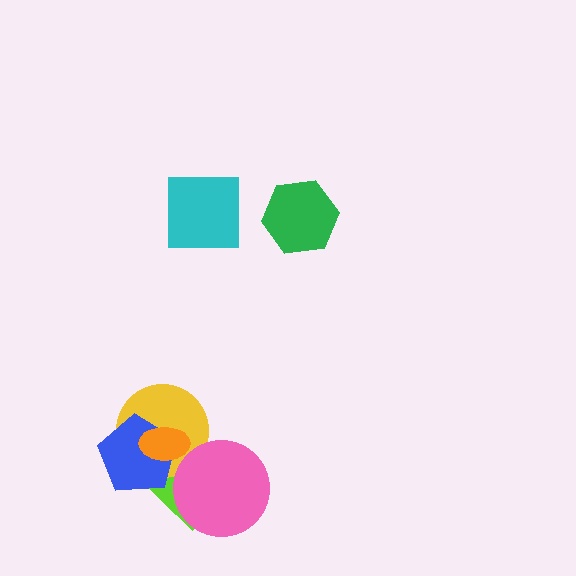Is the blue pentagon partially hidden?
Yes, it is partially covered by another shape.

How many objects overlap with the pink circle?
2 objects overlap with the pink circle.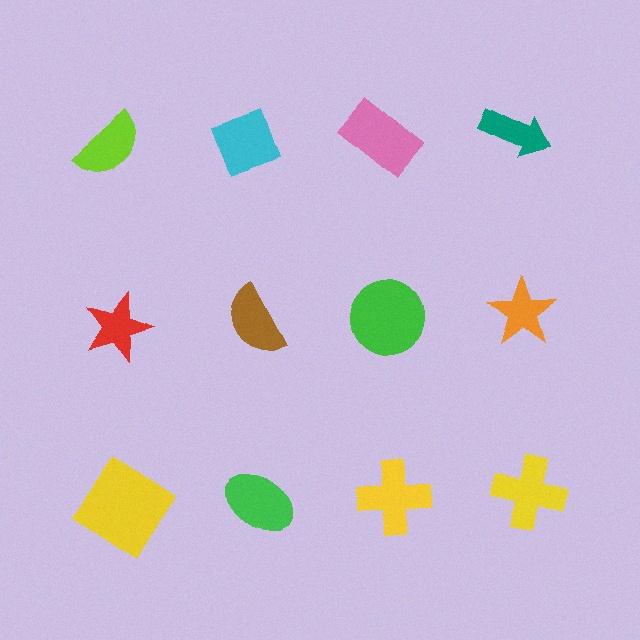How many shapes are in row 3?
4 shapes.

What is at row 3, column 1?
A yellow diamond.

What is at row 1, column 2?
A cyan diamond.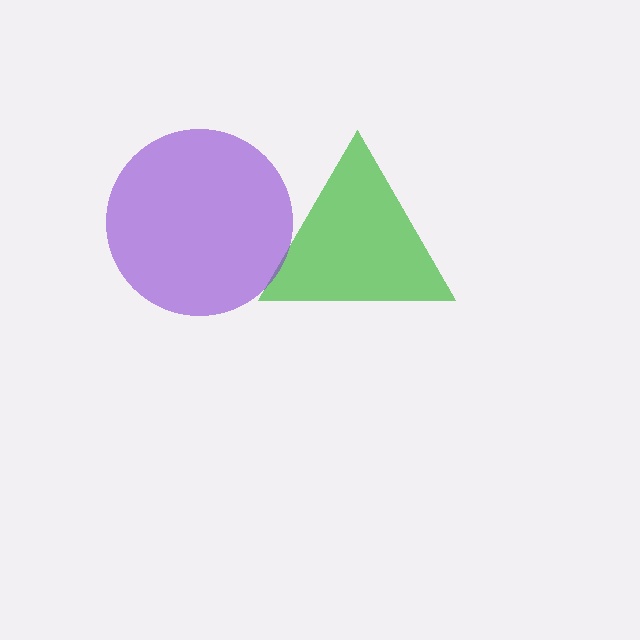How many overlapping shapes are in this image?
There are 2 overlapping shapes in the image.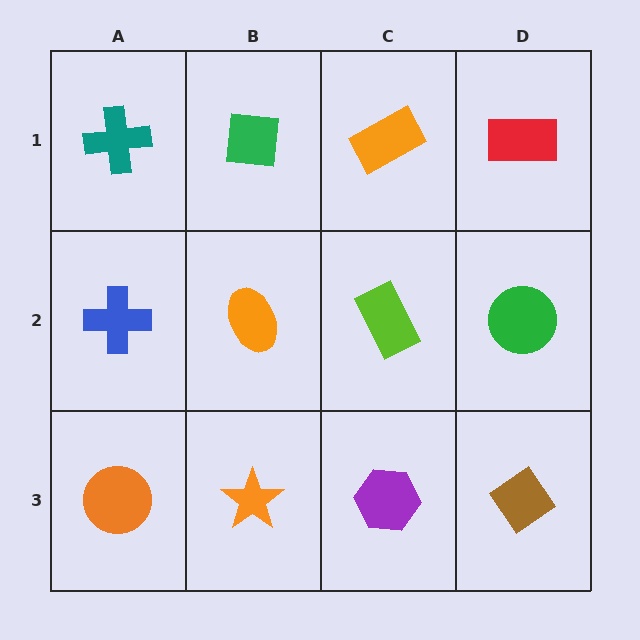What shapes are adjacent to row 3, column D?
A green circle (row 2, column D), a purple hexagon (row 3, column C).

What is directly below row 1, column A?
A blue cross.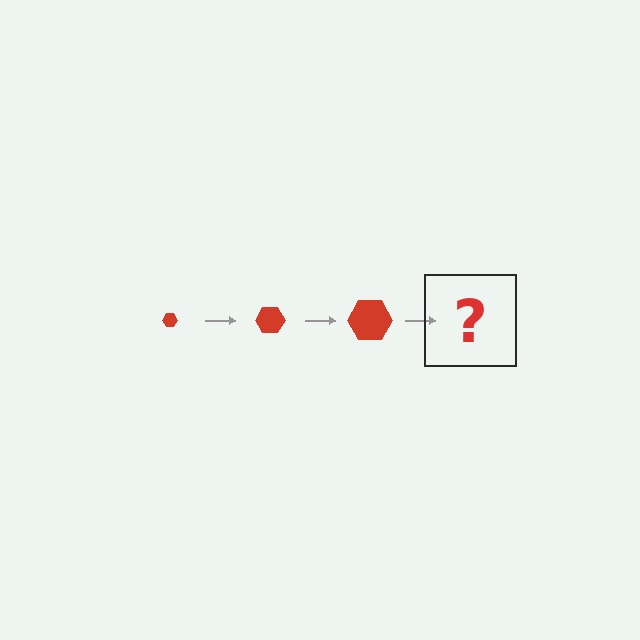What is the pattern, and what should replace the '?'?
The pattern is that the hexagon gets progressively larger each step. The '?' should be a red hexagon, larger than the previous one.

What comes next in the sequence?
The next element should be a red hexagon, larger than the previous one.